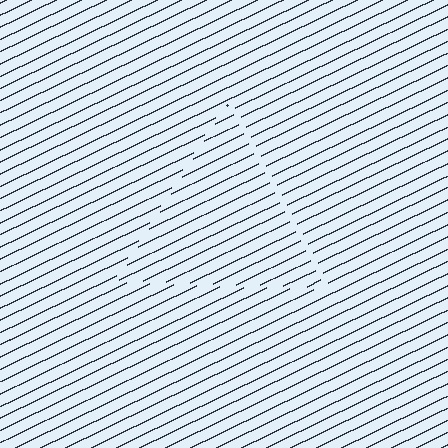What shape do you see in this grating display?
An illusory triangle. The interior of the shape contains the same grating, shifted by half a period — the contour is defined by the phase discontinuity where line-ends from the inner and outer gratings abut.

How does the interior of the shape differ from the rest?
The interior of the shape contains the same grating, shifted by half a period — the contour is defined by the phase discontinuity where line-ends from the inner and outer gratings abut.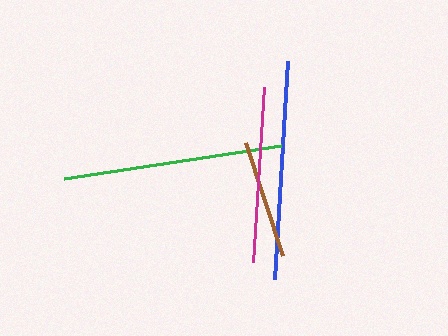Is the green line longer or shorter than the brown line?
The green line is longer than the brown line.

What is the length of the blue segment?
The blue segment is approximately 219 pixels long.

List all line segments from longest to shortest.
From longest to shortest: green, blue, magenta, brown.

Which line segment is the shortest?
The brown line is the shortest at approximately 119 pixels.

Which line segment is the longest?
The green line is the longest at approximately 219 pixels.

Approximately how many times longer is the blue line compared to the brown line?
The blue line is approximately 1.8 times the length of the brown line.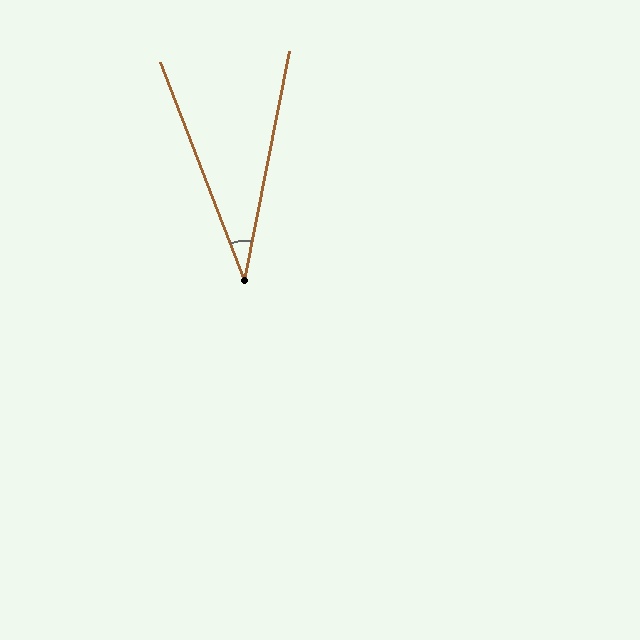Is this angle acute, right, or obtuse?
It is acute.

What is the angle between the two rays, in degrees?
Approximately 32 degrees.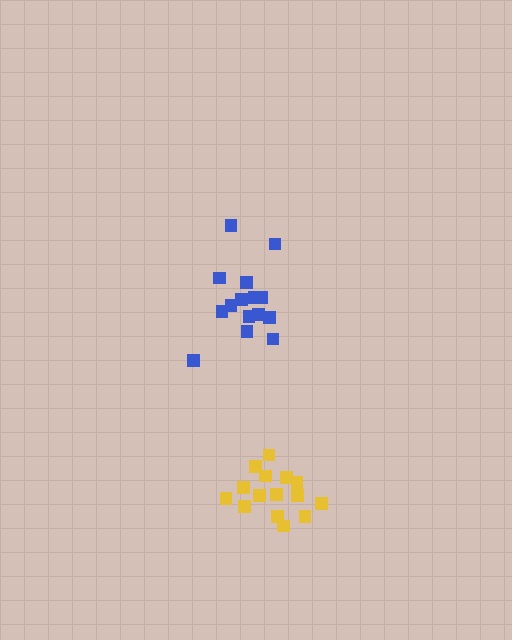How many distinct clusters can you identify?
There are 2 distinct clusters.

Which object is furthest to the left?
The blue cluster is leftmost.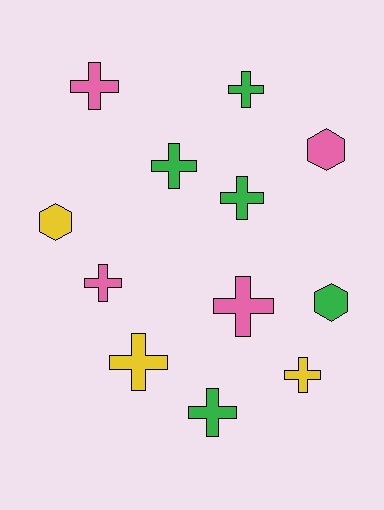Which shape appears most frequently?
Cross, with 9 objects.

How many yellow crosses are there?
There are 2 yellow crosses.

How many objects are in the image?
There are 12 objects.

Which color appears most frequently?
Green, with 5 objects.